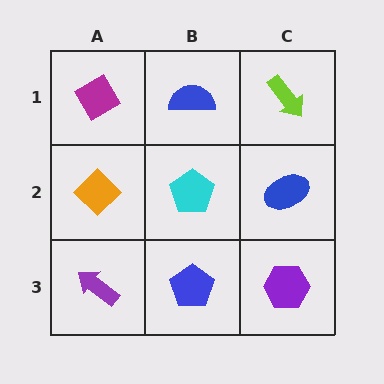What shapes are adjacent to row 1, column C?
A blue ellipse (row 2, column C), a blue semicircle (row 1, column B).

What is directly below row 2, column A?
A purple arrow.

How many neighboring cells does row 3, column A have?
2.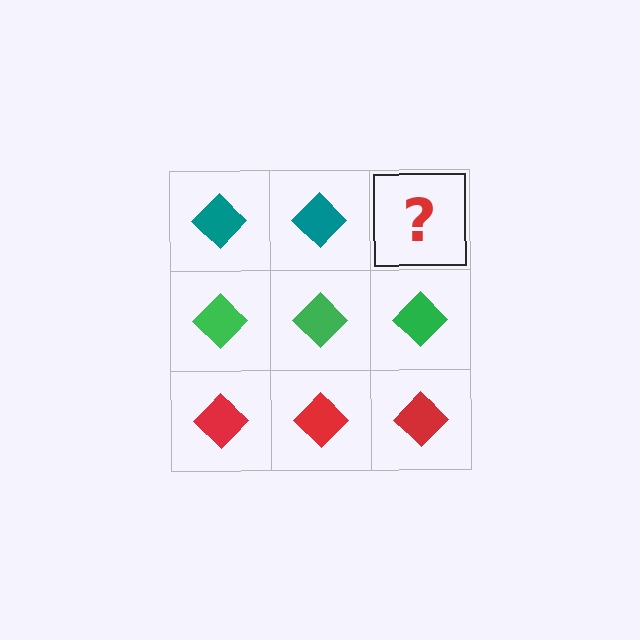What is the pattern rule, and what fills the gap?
The rule is that each row has a consistent color. The gap should be filled with a teal diamond.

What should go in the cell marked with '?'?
The missing cell should contain a teal diamond.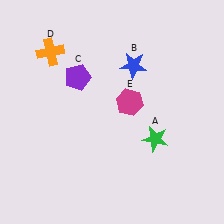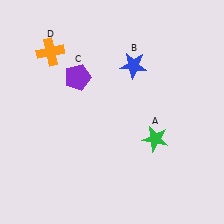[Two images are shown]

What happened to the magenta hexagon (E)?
The magenta hexagon (E) was removed in Image 2. It was in the top-right area of Image 1.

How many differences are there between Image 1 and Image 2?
There is 1 difference between the two images.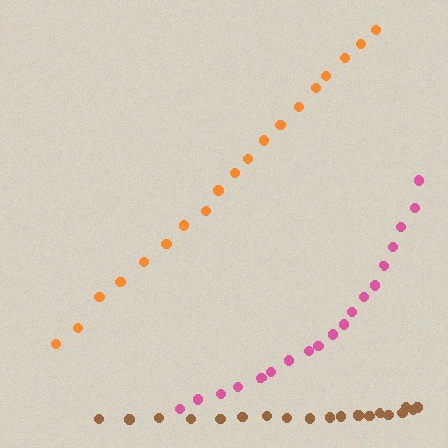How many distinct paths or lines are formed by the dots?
There are 3 distinct paths.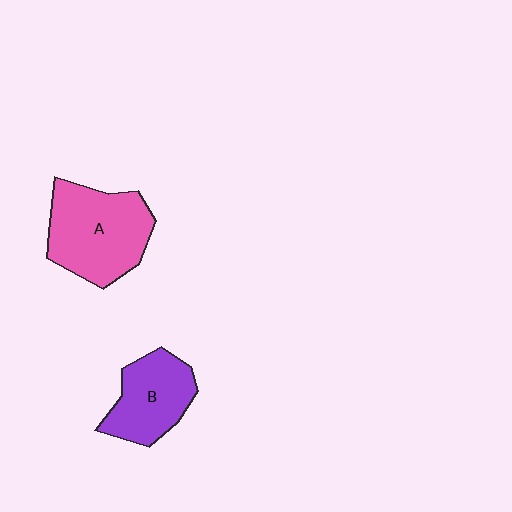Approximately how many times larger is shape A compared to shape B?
Approximately 1.4 times.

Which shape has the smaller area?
Shape B (purple).